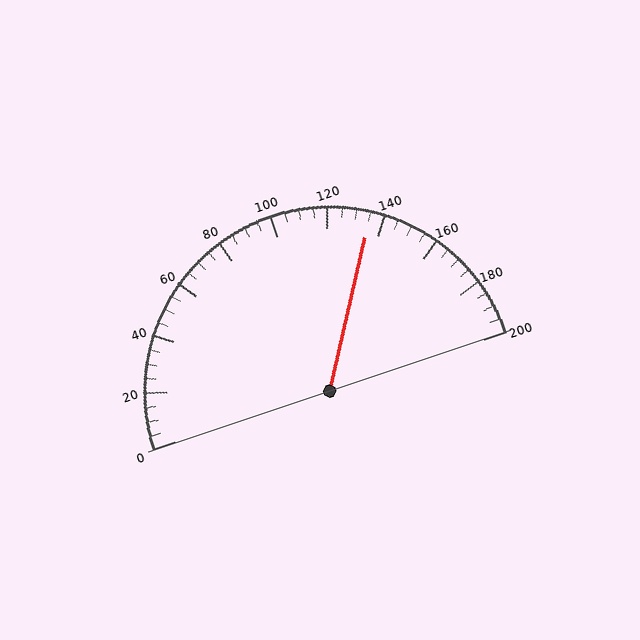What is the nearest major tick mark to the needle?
The nearest major tick mark is 140.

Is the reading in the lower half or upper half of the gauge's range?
The reading is in the upper half of the range (0 to 200).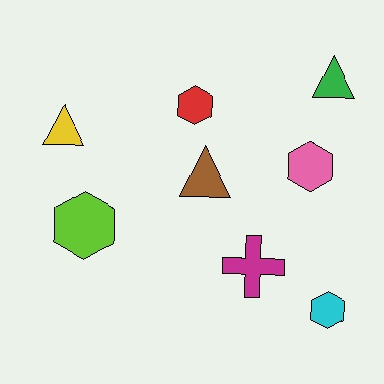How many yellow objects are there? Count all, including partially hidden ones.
There is 1 yellow object.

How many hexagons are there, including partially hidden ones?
There are 4 hexagons.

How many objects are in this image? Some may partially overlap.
There are 8 objects.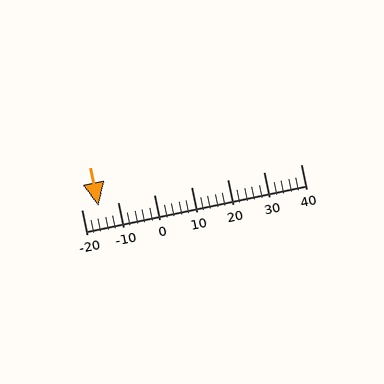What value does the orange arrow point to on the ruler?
The orange arrow points to approximately -15.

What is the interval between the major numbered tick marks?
The major tick marks are spaced 10 units apart.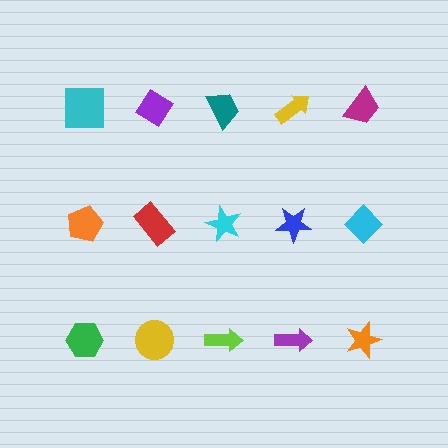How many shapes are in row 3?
5 shapes.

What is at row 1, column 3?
A teal trapezoid.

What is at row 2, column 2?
A red rectangle.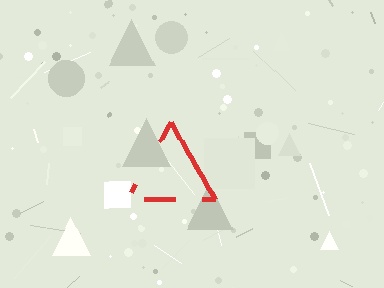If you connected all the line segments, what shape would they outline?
They would outline a triangle.